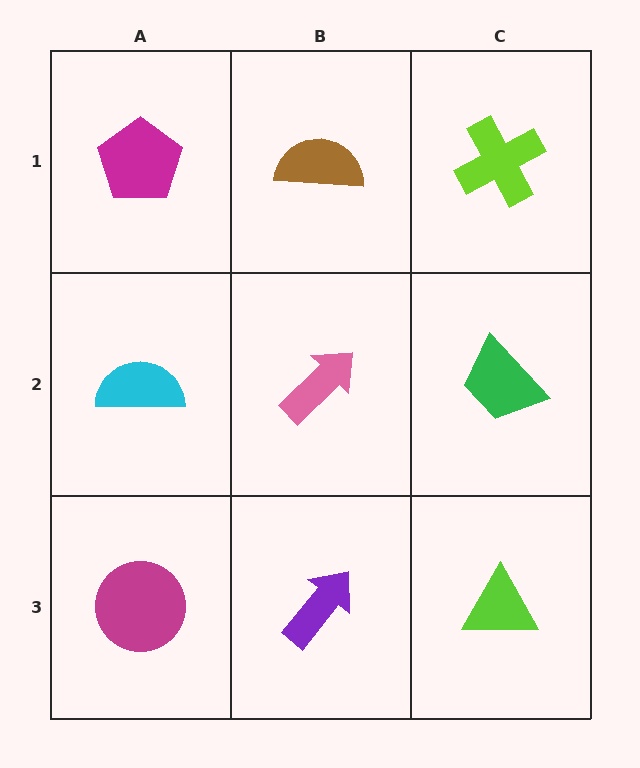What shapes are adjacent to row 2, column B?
A brown semicircle (row 1, column B), a purple arrow (row 3, column B), a cyan semicircle (row 2, column A), a green trapezoid (row 2, column C).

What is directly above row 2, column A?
A magenta pentagon.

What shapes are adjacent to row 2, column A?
A magenta pentagon (row 1, column A), a magenta circle (row 3, column A), a pink arrow (row 2, column B).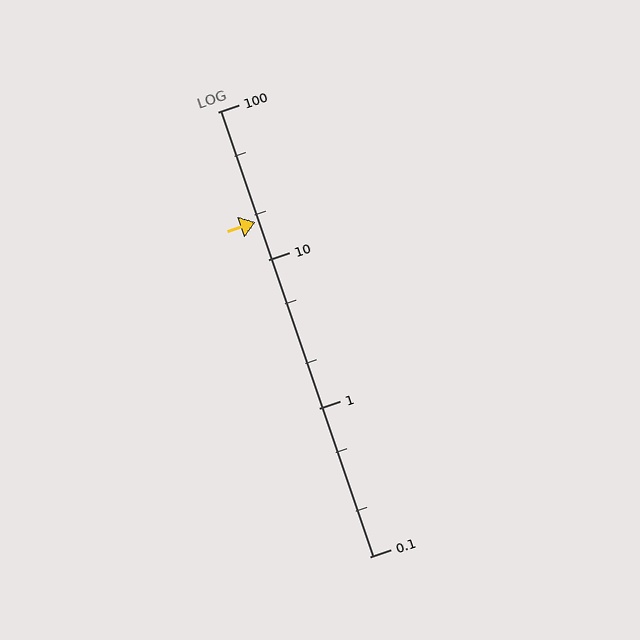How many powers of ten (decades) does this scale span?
The scale spans 3 decades, from 0.1 to 100.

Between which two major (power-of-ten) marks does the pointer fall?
The pointer is between 10 and 100.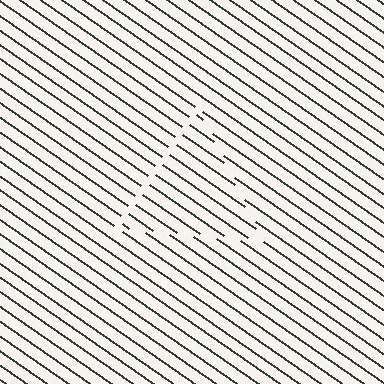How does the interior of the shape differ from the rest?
The interior of the shape contains the same grating, shifted by half a period — the contour is defined by the phase discontinuity where line-ends from the inner and outer gratings abut.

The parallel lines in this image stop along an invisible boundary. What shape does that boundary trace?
An illusory triangle. The interior of the shape contains the same grating, shifted by half a period — the contour is defined by the phase discontinuity where line-ends from the inner and outer gratings abut.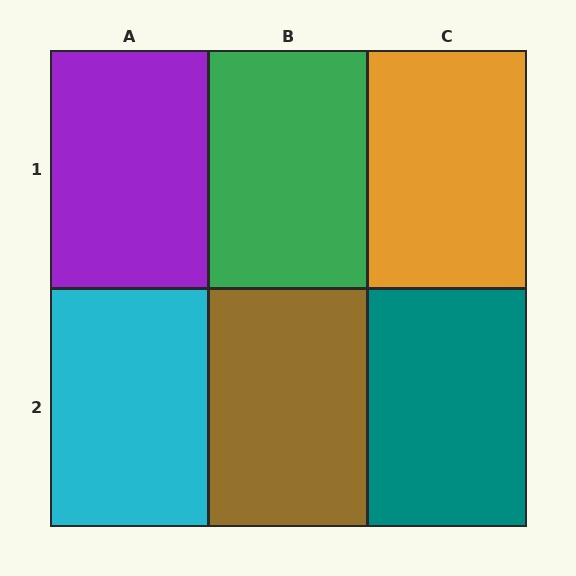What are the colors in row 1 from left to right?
Purple, green, orange.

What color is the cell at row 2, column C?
Teal.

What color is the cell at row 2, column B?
Brown.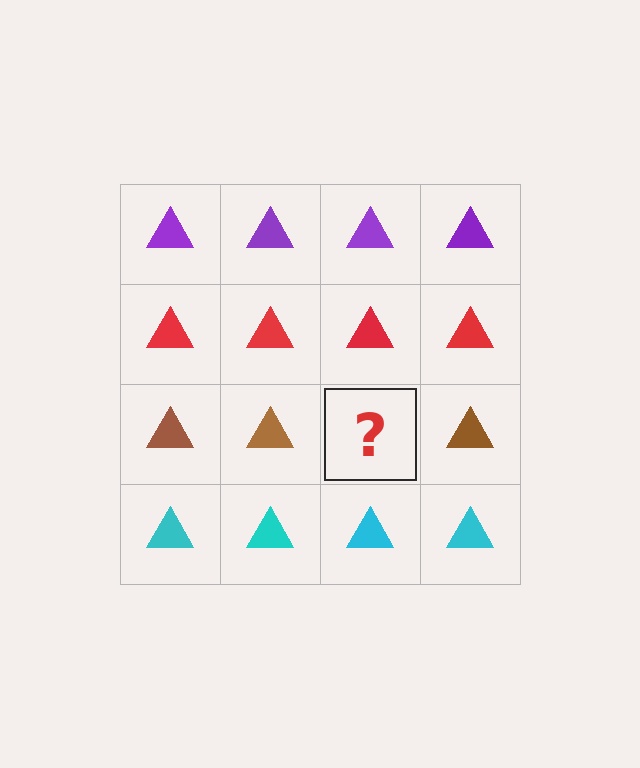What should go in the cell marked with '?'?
The missing cell should contain a brown triangle.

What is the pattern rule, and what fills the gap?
The rule is that each row has a consistent color. The gap should be filled with a brown triangle.